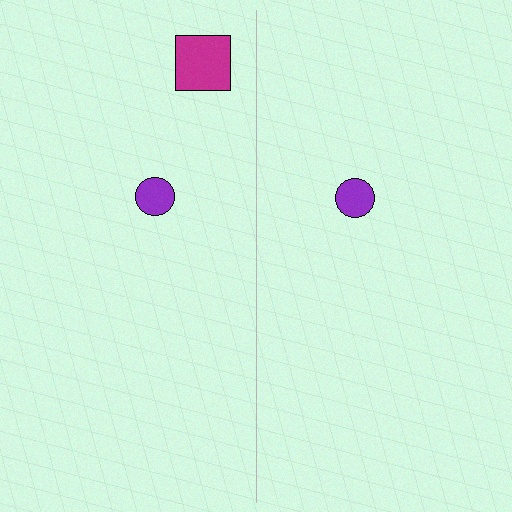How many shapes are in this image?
There are 3 shapes in this image.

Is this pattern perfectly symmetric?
No, the pattern is not perfectly symmetric. A magenta square is missing from the right side.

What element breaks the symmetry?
A magenta square is missing from the right side.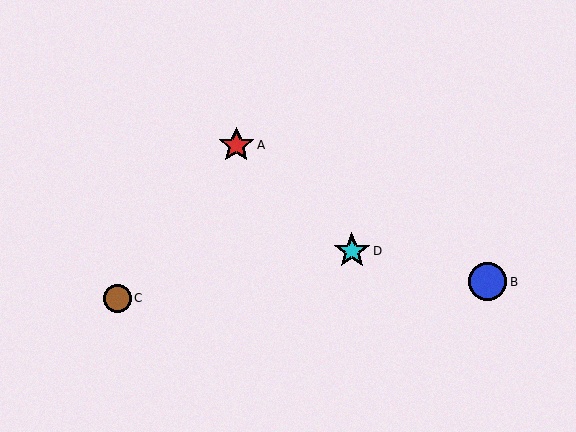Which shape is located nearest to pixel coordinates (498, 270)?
The blue circle (labeled B) at (487, 282) is nearest to that location.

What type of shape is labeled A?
Shape A is a red star.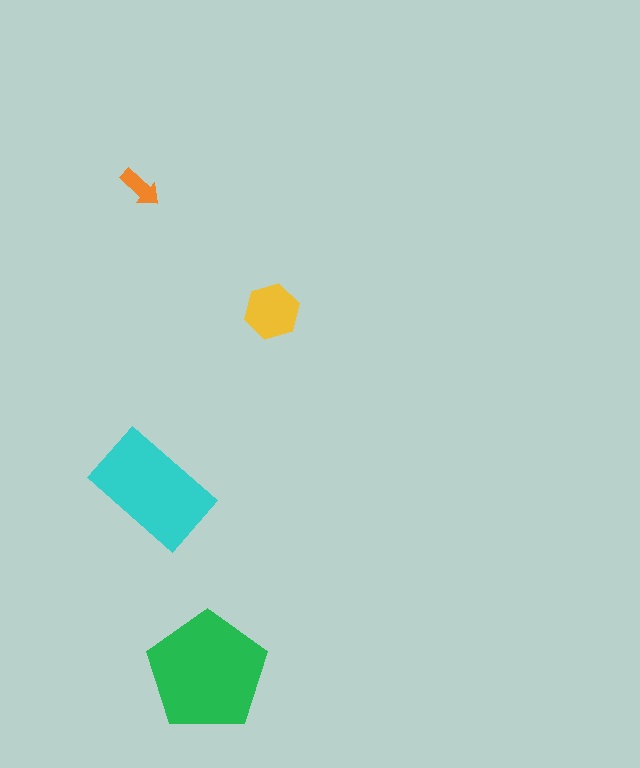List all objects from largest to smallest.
The green pentagon, the cyan rectangle, the yellow hexagon, the orange arrow.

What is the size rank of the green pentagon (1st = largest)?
1st.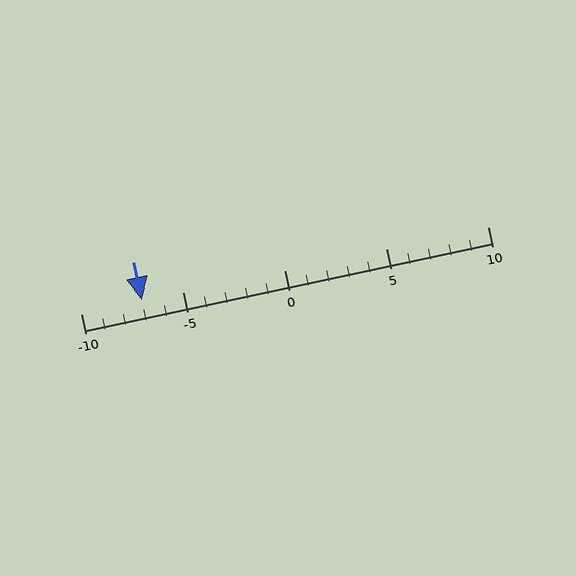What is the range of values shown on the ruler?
The ruler shows values from -10 to 10.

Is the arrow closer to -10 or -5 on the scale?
The arrow is closer to -5.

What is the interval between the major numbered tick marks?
The major tick marks are spaced 5 units apart.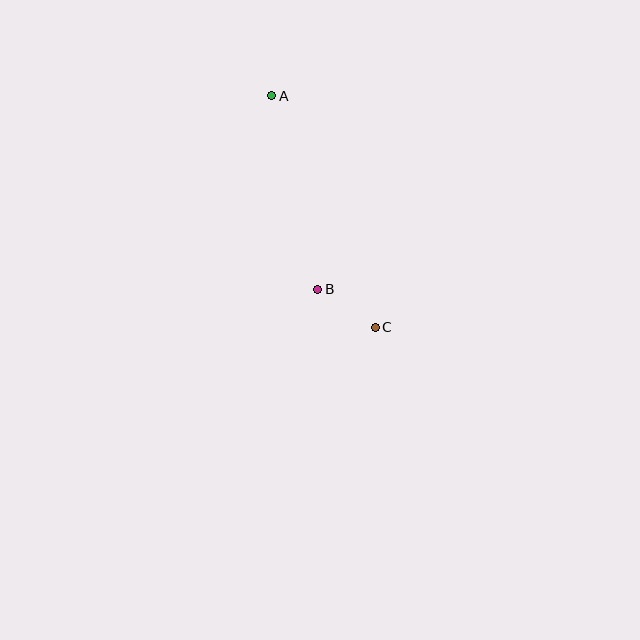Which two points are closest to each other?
Points B and C are closest to each other.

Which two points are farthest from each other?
Points A and C are farthest from each other.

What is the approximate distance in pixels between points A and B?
The distance between A and B is approximately 199 pixels.